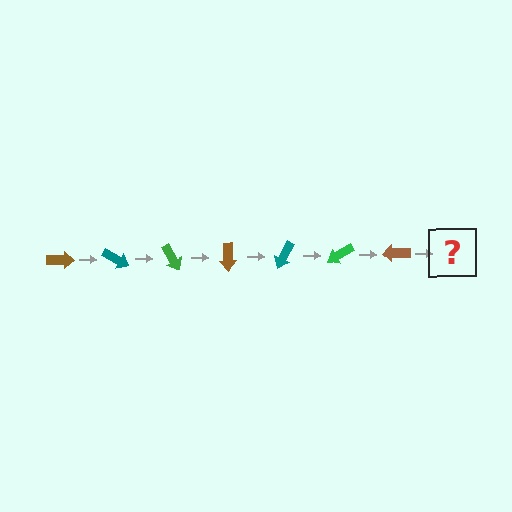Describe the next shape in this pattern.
It should be a teal arrow, rotated 210 degrees from the start.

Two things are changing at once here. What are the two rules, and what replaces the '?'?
The two rules are that it rotates 30 degrees each step and the color cycles through brown, teal, and green. The '?' should be a teal arrow, rotated 210 degrees from the start.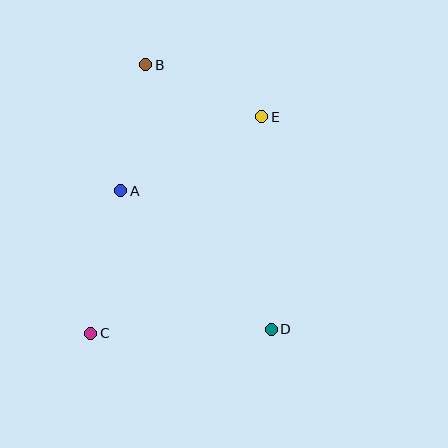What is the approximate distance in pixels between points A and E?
The distance between A and E is approximately 159 pixels.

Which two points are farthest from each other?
Points B and D are farthest from each other.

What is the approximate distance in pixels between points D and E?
The distance between D and E is approximately 213 pixels.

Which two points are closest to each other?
Points B and E are closest to each other.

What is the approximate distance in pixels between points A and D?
The distance between A and D is approximately 204 pixels.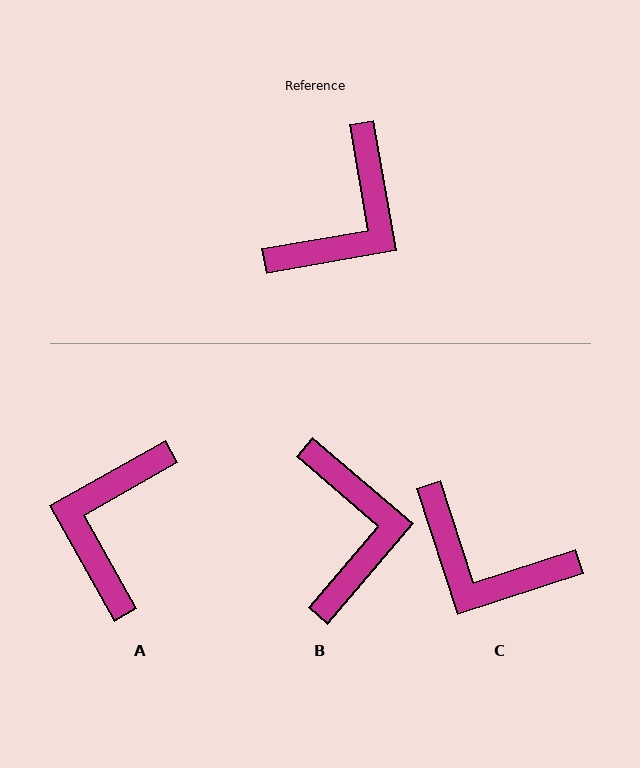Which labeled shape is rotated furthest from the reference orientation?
A, about 160 degrees away.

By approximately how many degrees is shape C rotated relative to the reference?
Approximately 82 degrees clockwise.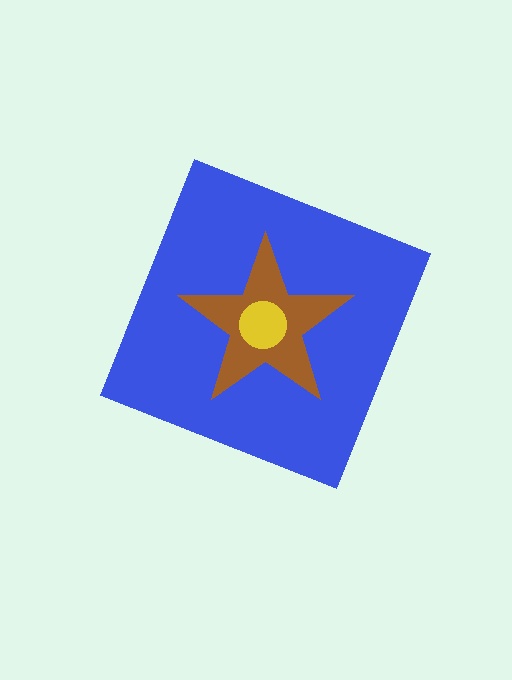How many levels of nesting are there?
3.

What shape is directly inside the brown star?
The yellow circle.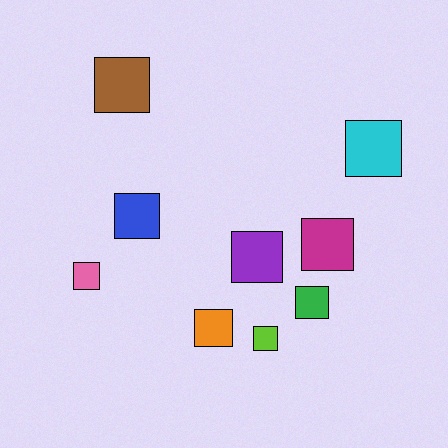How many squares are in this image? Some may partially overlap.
There are 9 squares.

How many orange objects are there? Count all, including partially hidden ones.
There is 1 orange object.